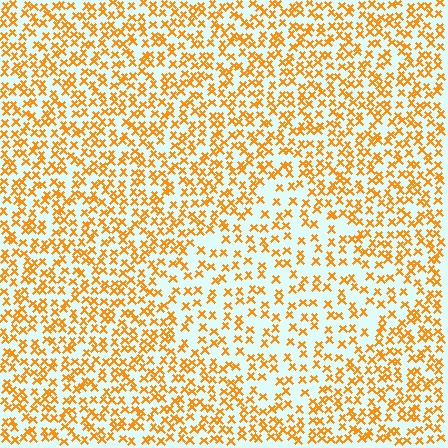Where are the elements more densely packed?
The elements are more densely packed outside the diamond boundary.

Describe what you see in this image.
The image contains small orange elements arranged at two different densities. A diamond-shaped region is visible where the elements are less densely packed than the surrounding area.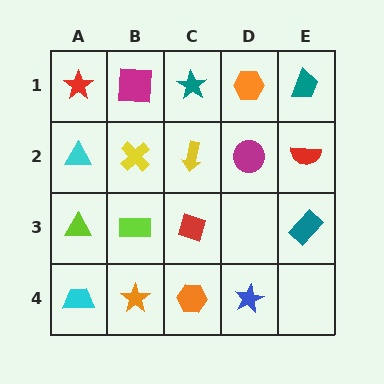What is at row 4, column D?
A blue star.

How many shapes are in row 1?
5 shapes.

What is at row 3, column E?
A teal rectangle.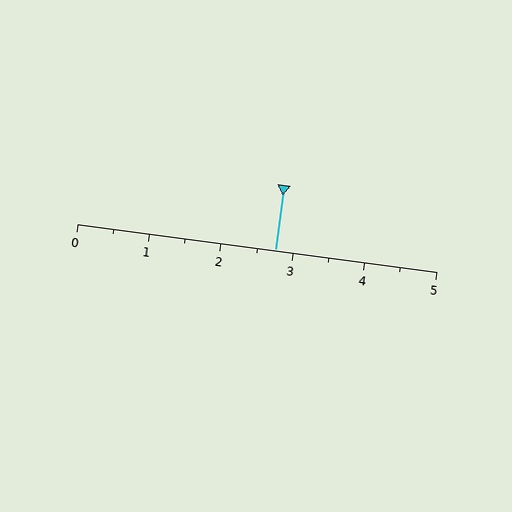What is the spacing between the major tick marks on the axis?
The major ticks are spaced 1 apart.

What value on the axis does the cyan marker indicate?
The marker indicates approximately 2.8.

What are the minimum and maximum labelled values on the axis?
The axis runs from 0 to 5.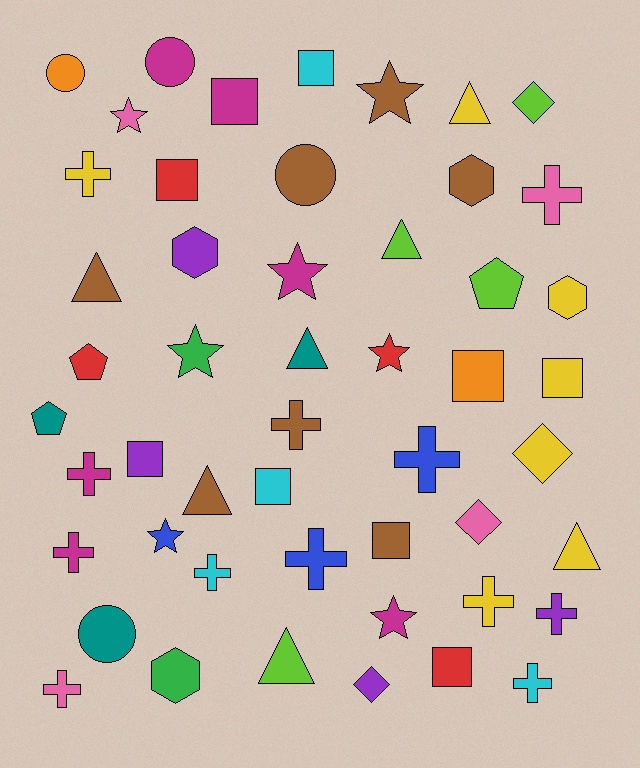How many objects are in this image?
There are 50 objects.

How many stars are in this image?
There are 7 stars.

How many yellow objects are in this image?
There are 7 yellow objects.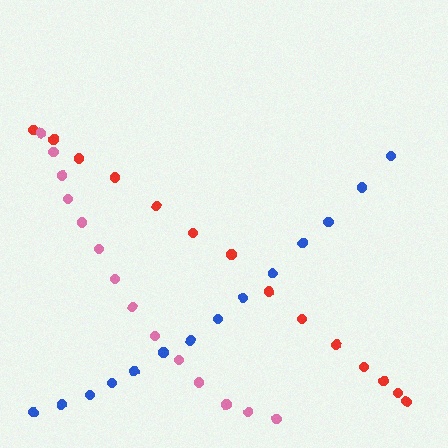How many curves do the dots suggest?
There are 3 distinct paths.